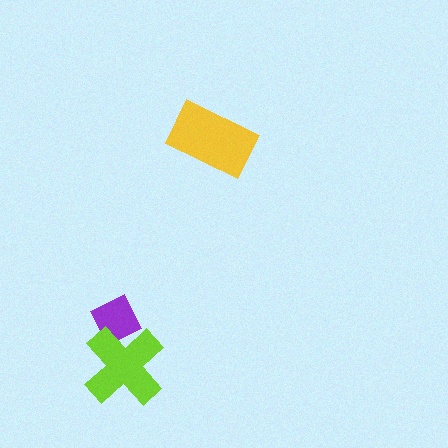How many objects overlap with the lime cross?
1 object overlaps with the lime cross.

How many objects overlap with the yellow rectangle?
0 objects overlap with the yellow rectangle.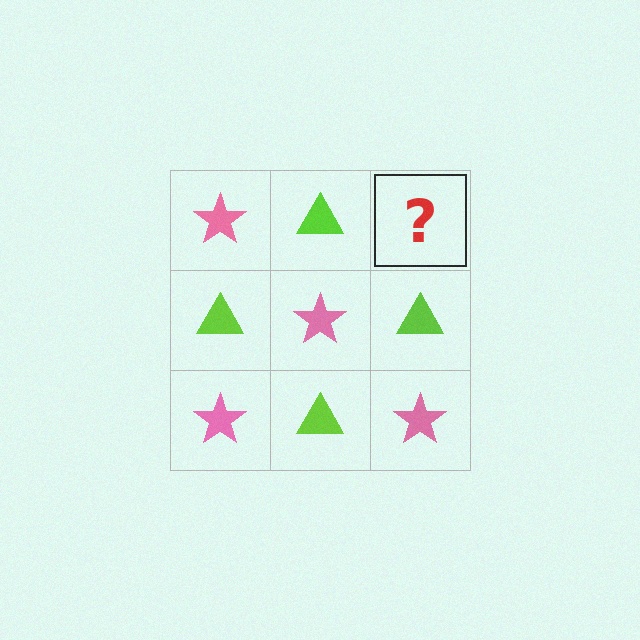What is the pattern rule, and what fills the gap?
The rule is that it alternates pink star and lime triangle in a checkerboard pattern. The gap should be filled with a pink star.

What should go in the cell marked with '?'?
The missing cell should contain a pink star.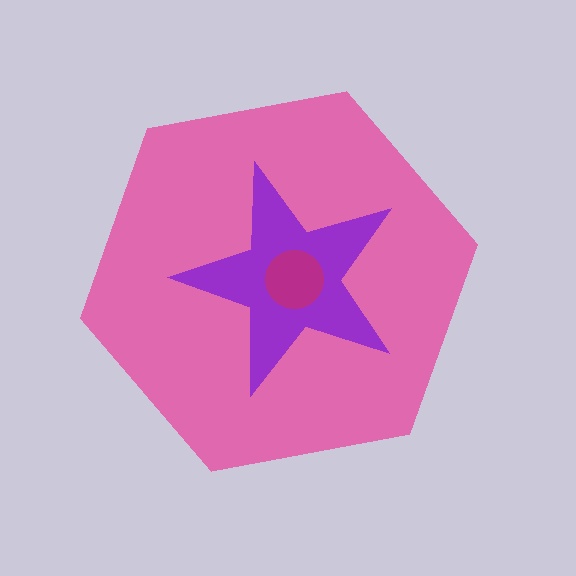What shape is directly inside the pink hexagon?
The purple star.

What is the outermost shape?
The pink hexagon.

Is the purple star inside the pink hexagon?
Yes.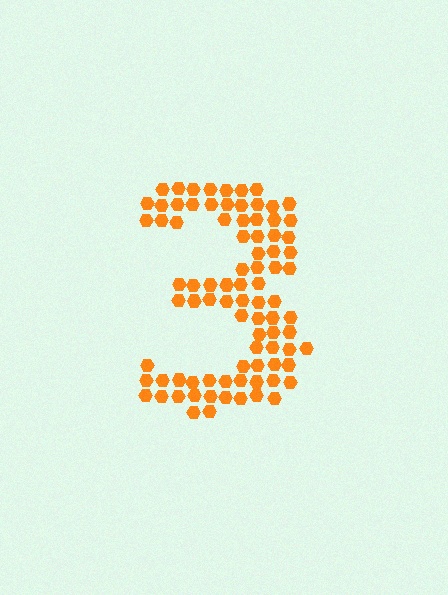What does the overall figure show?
The overall figure shows the digit 3.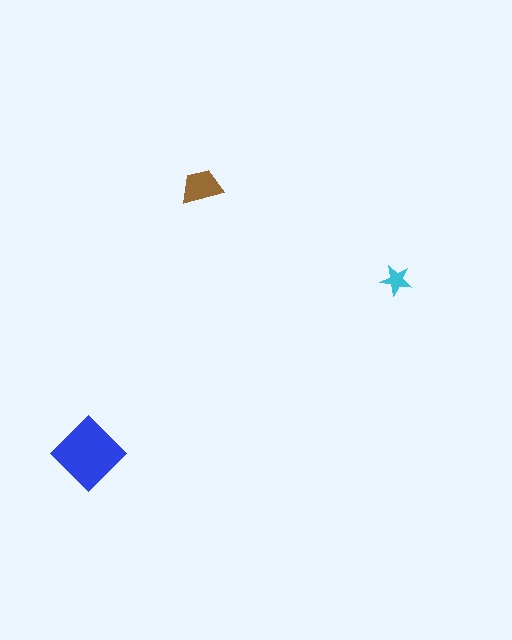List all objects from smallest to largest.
The cyan star, the brown trapezoid, the blue diamond.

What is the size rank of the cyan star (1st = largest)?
3rd.